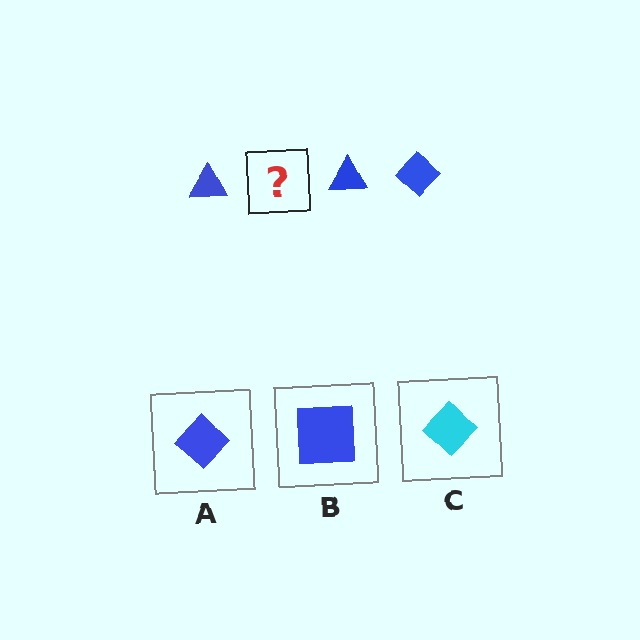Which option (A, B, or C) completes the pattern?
A.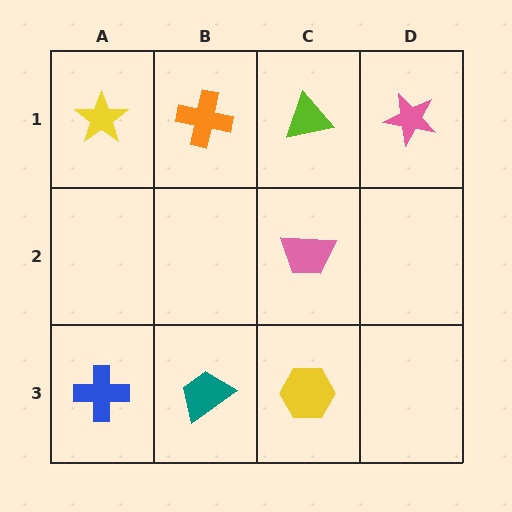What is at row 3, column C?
A yellow hexagon.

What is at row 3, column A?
A blue cross.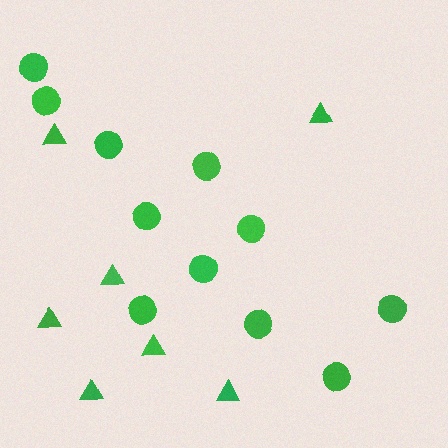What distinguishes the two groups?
There are 2 groups: one group of circles (11) and one group of triangles (7).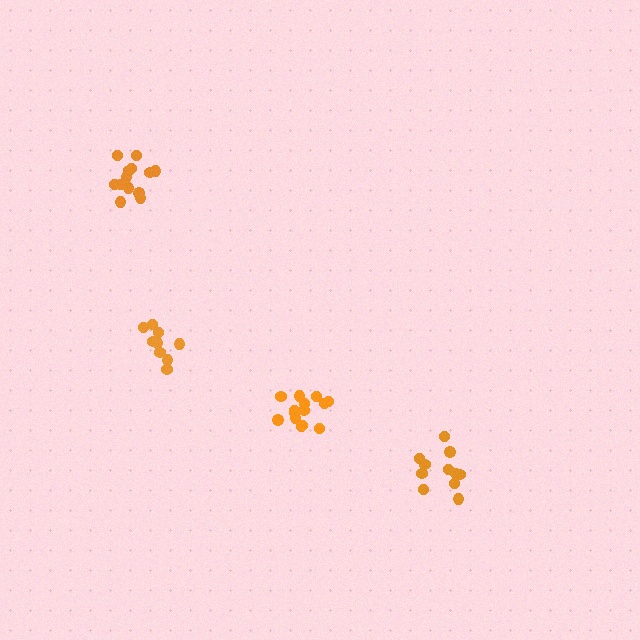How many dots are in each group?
Group 1: 14 dots, Group 2: 11 dots, Group 3: 9 dots, Group 4: 14 dots (48 total).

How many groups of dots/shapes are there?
There are 4 groups.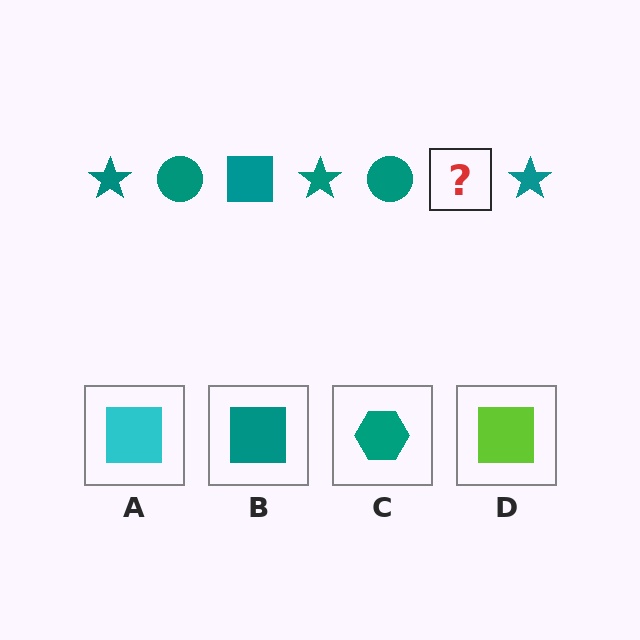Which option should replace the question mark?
Option B.